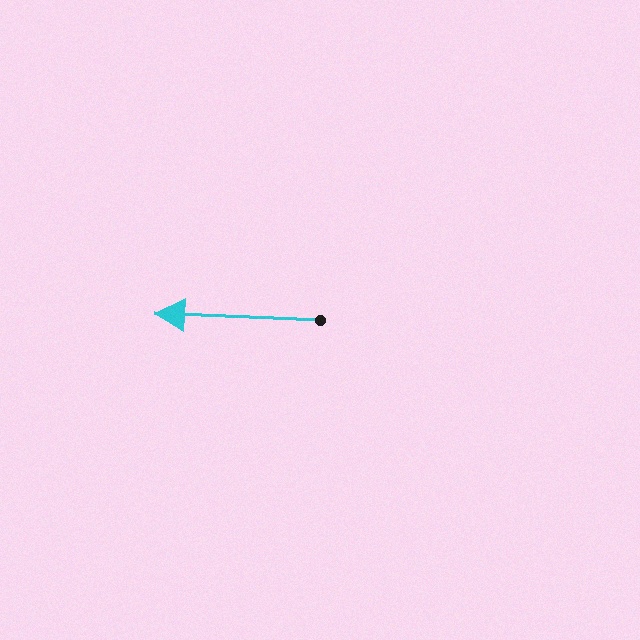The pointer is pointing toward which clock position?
Roughly 9 o'clock.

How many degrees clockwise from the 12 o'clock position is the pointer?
Approximately 272 degrees.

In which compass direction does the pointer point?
West.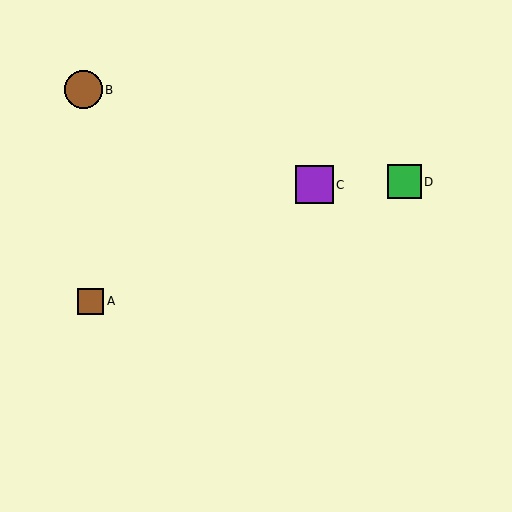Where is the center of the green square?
The center of the green square is at (404, 182).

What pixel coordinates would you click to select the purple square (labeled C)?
Click at (314, 185) to select the purple square C.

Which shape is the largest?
The brown circle (labeled B) is the largest.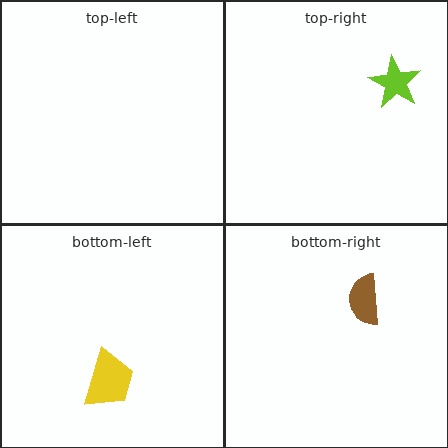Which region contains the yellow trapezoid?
The bottom-left region.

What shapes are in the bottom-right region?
The brown semicircle.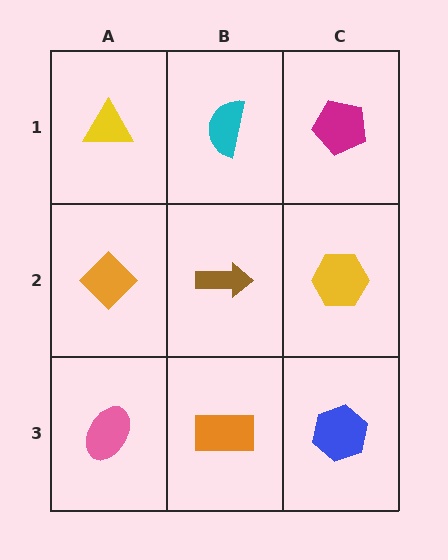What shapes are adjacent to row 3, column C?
A yellow hexagon (row 2, column C), an orange rectangle (row 3, column B).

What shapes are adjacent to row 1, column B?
A brown arrow (row 2, column B), a yellow triangle (row 1, column A), a magenta pentagon (row 1, column C).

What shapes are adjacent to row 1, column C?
A yellow hexagon (row 2, column C), a cyan semicircle (row 1, column B).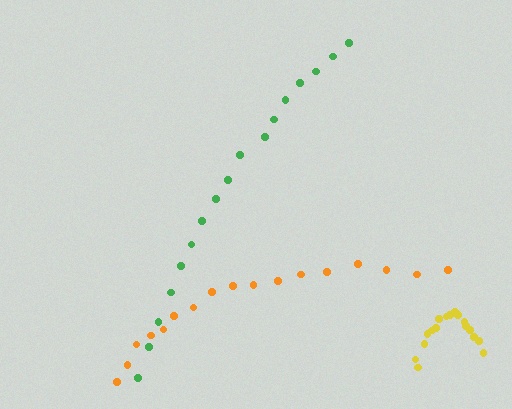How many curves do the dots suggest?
There are 3 distinct paths.